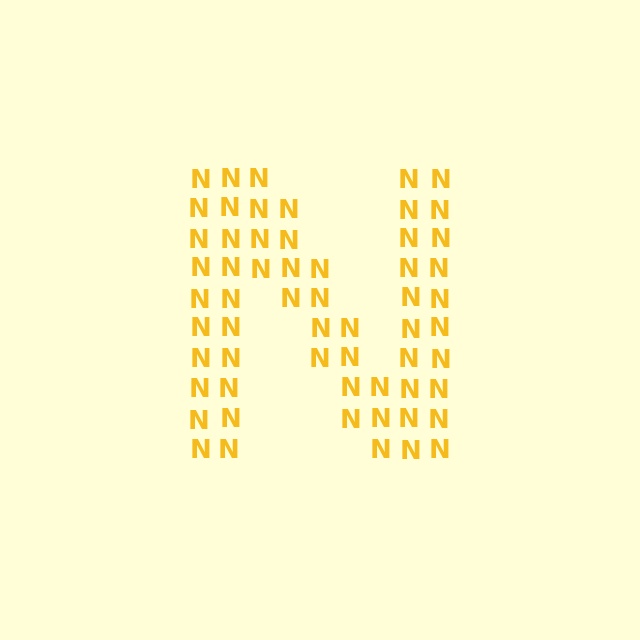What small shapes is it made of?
It is made of small letter N's.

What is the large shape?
The large shape is the letter N.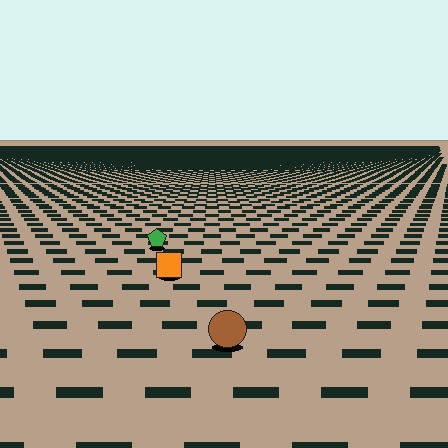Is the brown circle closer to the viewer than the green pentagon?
Yes. The brown circle is closer — you can tell from the texture gradient: the ground texture is coarser near it.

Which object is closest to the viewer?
The brown circle is closest. The texture marks near it are larger and more spread out.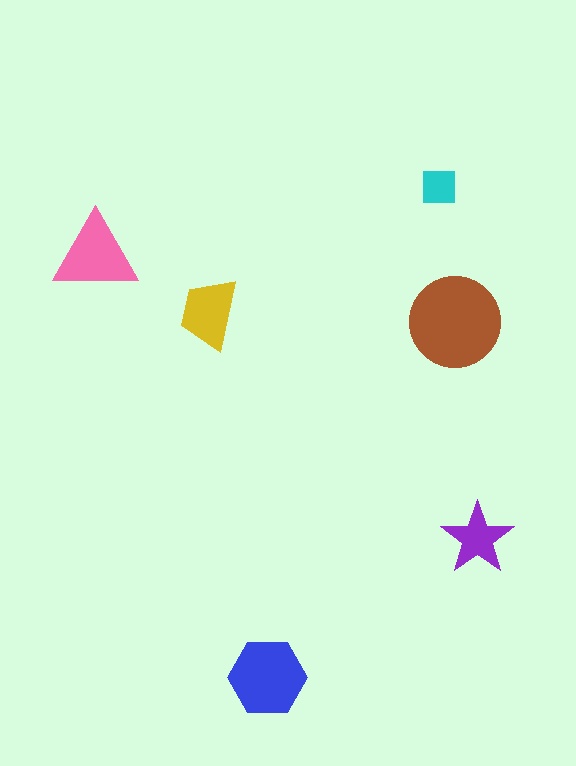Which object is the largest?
The brown circle.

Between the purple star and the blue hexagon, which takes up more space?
The blue hexagon.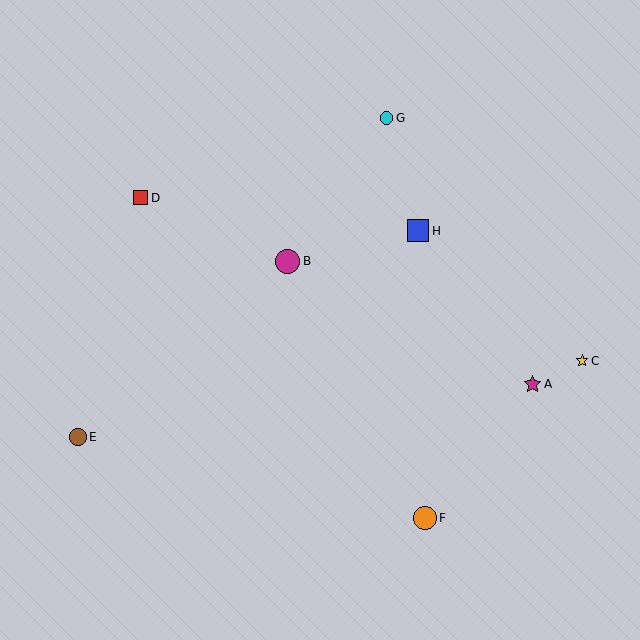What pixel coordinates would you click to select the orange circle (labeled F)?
Click at (425, 518) to select the orange circle F.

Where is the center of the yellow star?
The center of the yellow star is at (582, 361).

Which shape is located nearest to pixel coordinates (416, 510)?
The orange circle (labeled F) at (425, 518) is nearest to that location.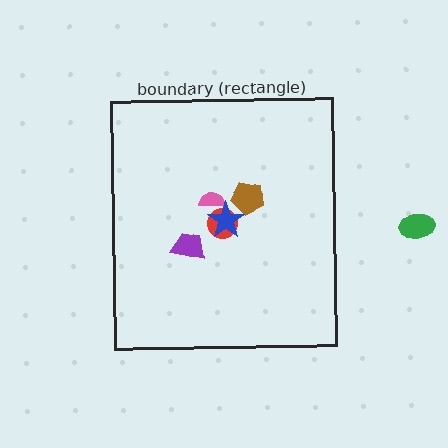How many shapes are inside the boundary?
5 inside, 1 outside.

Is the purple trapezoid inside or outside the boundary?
Inside.